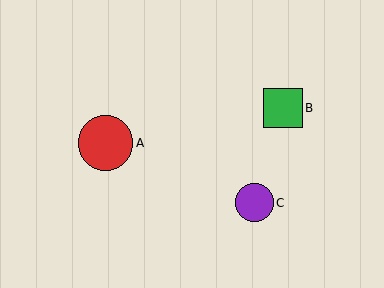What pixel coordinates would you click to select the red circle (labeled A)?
Click at (106, 143) to select the red circle A.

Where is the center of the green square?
The center of the green square is at (283, 108).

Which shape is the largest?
The red circle (labeled A) is the largest.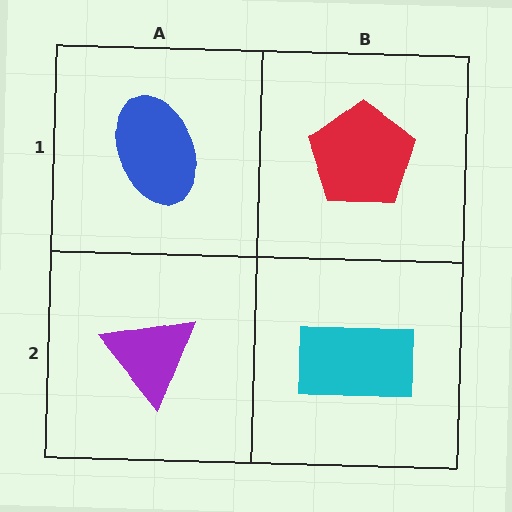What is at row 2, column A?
A purple triangle.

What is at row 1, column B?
A red pentagon.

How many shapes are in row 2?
2 shapes.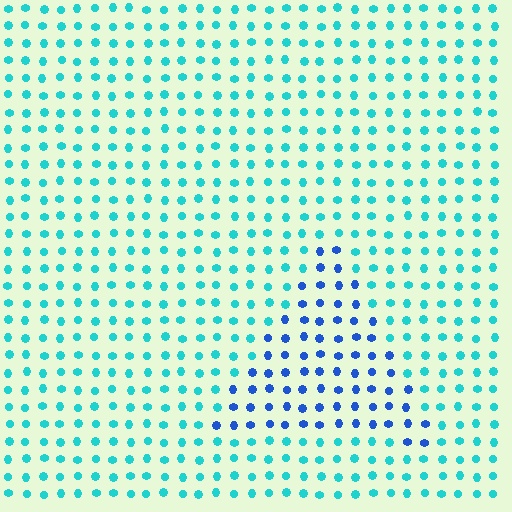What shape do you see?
I see a triangle.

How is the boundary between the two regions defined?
The boundary is defined purely by a slight shift in hue (about 44 degrees). Spacing, size, and orientation are identical on both sides.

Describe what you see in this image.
The image is filled with small cyan elements in a uniform arrangement. A triangle-shaped region is visible where the elements are tinted to a slightly different hue, forming a subtle color boundary.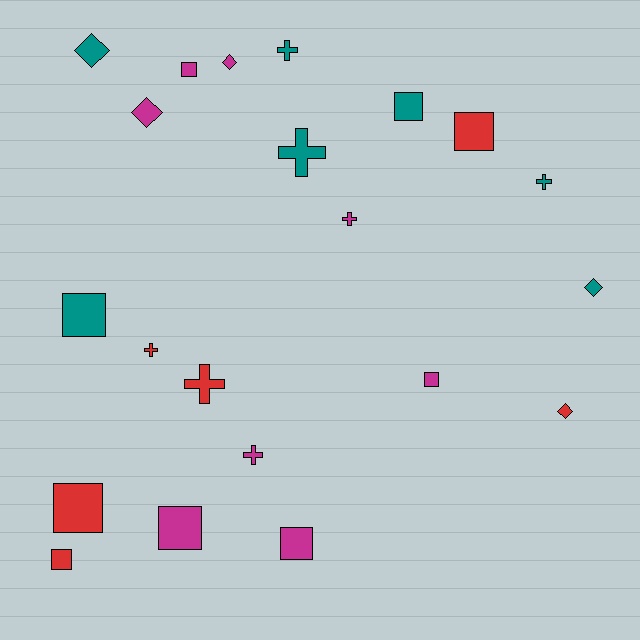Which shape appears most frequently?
Square, with 9 objects.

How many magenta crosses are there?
There are 2 magenta crosses.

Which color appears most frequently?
Magenta, with 8 objects.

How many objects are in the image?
There are 21 objects.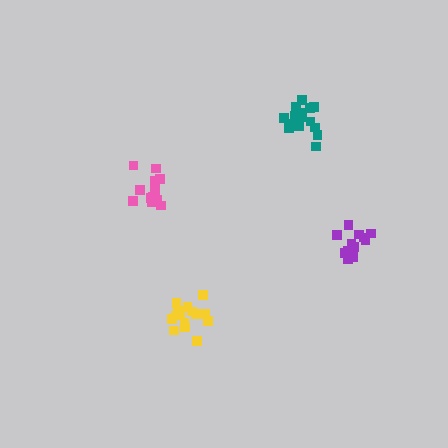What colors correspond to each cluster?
The clusters are colored: yellow, pink, purple, teal.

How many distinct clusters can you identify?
There are 4 distinct clusters.